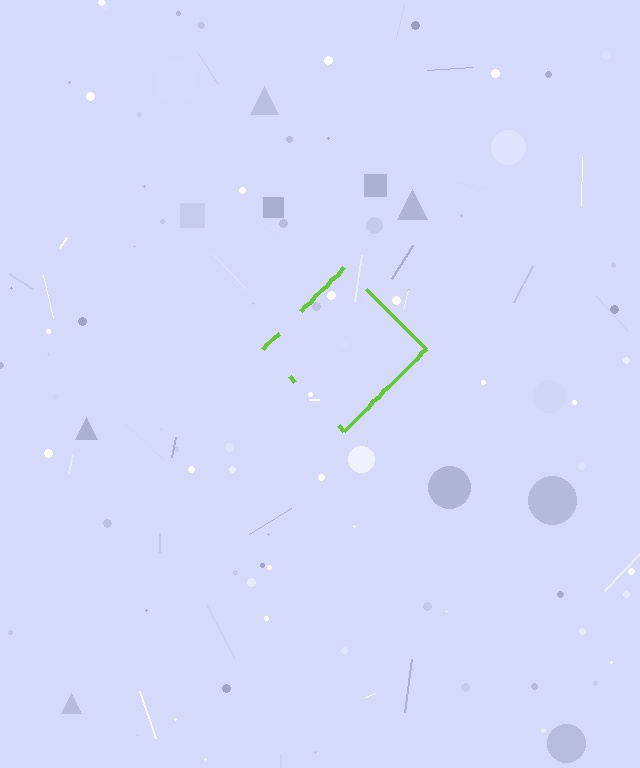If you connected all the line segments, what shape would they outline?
They would outline a diamond.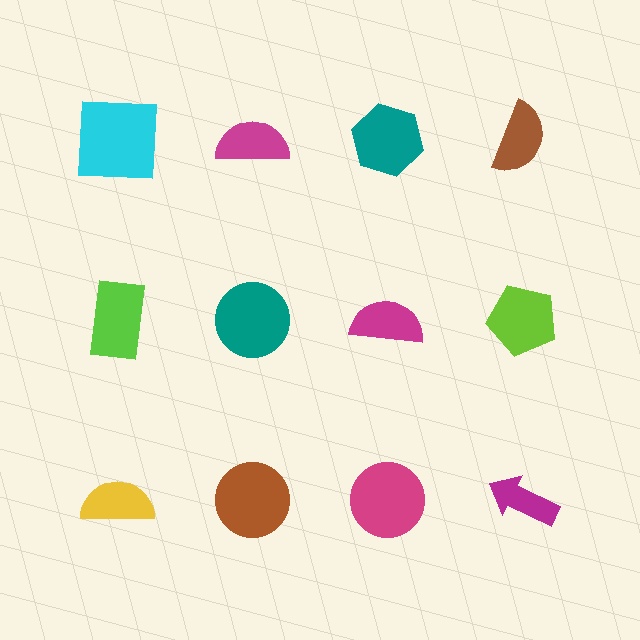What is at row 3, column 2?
A brown circle.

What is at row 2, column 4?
A lime pentagon.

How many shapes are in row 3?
4 shapes.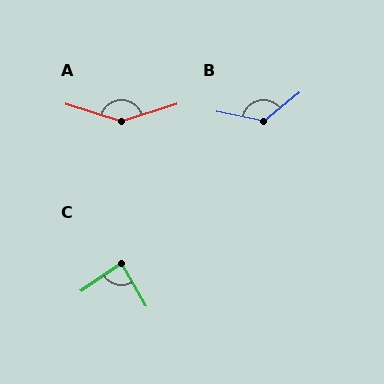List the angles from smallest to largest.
C (86°), B (130°), A (145°).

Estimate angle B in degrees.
Approximately 130 degrees.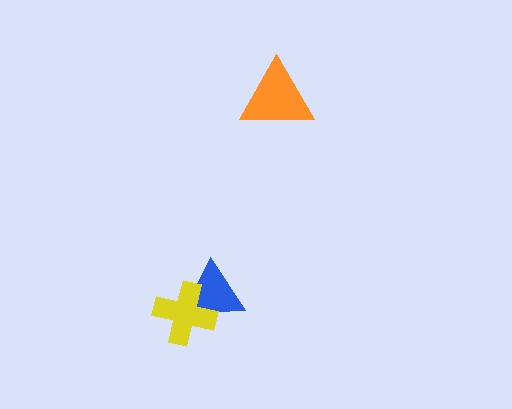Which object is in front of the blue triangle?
The yellow cross is in front of the blue triangle.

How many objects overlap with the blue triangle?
1 object overlaps with the blue triangle.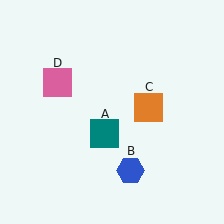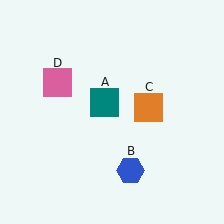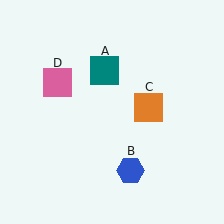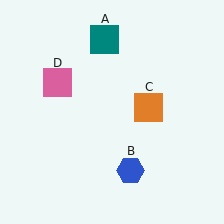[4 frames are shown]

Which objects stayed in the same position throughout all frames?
Blue hexagon (object B) and orange square (object C) and pink square (object D) remained stationary.